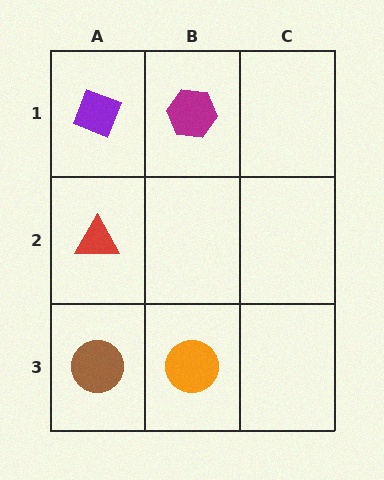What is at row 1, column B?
A magenta hexagon.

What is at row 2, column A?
A red triangle.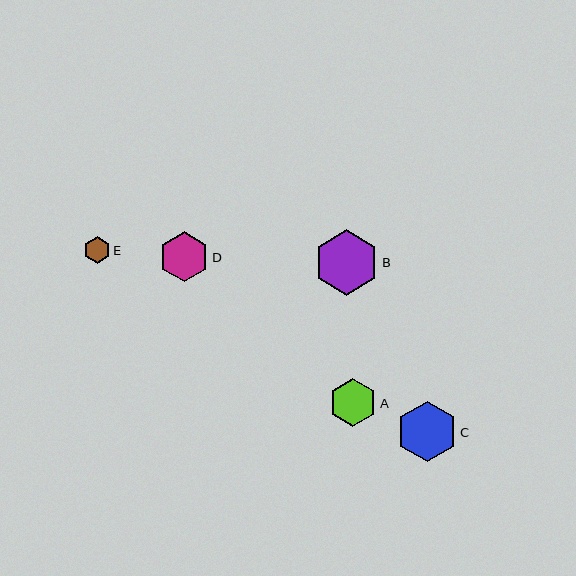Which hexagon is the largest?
Hexagon B is the largest with a size of approximately 65 pixels.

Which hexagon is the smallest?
Hexagon E is the smallest with a size of approximately 27 pixels.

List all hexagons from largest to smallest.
From largest to smallest: B, C, D, A, E.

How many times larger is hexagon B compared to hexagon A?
Hexagon B is approximately 1.3 times the size of hexagon A.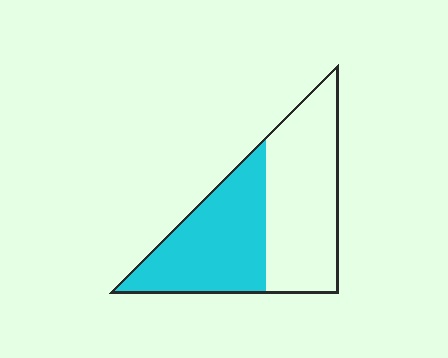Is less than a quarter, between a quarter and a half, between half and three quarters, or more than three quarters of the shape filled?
Between a quarter and a half.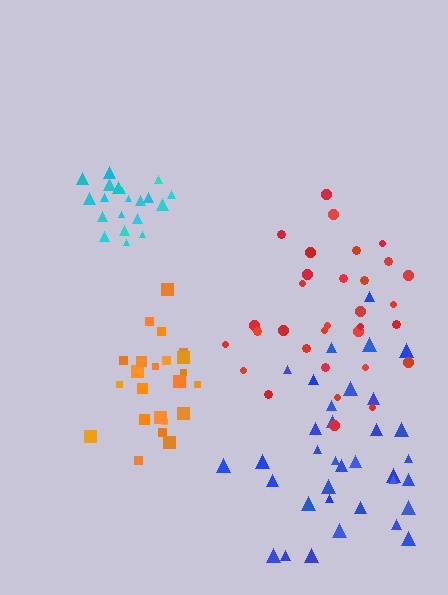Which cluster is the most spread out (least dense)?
Blue.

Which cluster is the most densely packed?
Cyan.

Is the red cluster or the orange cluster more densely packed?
Orange.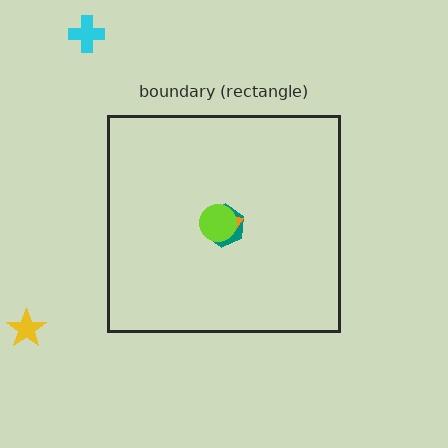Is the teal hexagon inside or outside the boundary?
Inside.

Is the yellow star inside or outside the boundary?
Outside.